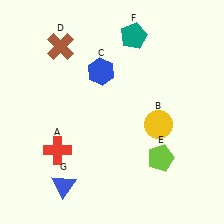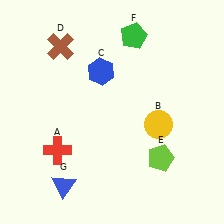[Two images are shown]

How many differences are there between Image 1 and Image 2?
There is 1 difference between the two images.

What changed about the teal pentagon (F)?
In Image 1, F is teal. In Image 2, it changed to green.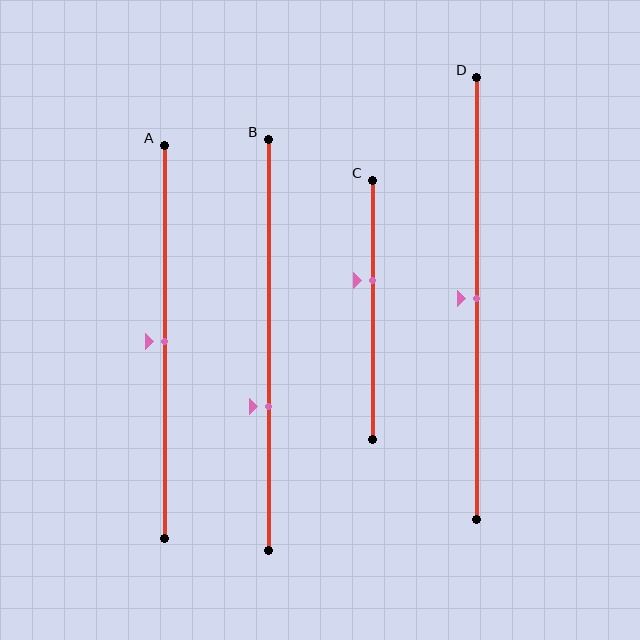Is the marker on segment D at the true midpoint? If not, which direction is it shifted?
Yes, the marker on segment D is at the true midpoint.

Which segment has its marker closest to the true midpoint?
Segment A has its marker closest to the true midpoint.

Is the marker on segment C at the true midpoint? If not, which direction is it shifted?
No, the marker on segment C is shifted upward by about 11% of the segment length.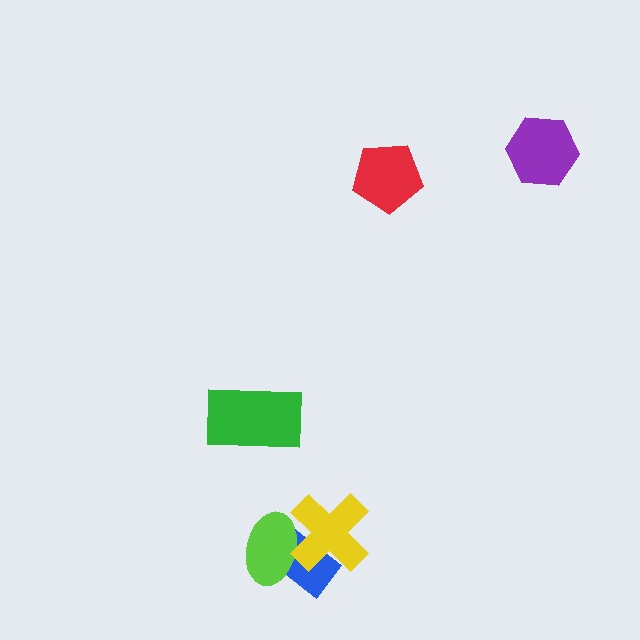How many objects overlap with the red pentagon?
0 objects overlap with the red pentagon.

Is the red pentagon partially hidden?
No, no other shape covers it.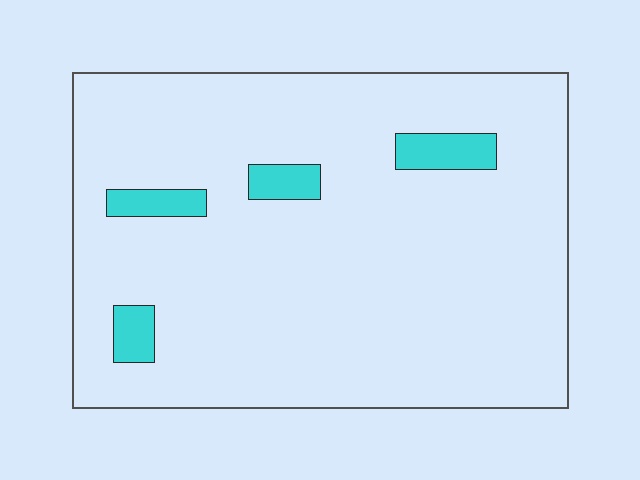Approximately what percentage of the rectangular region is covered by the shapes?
Approximately 5%.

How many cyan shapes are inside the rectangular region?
4.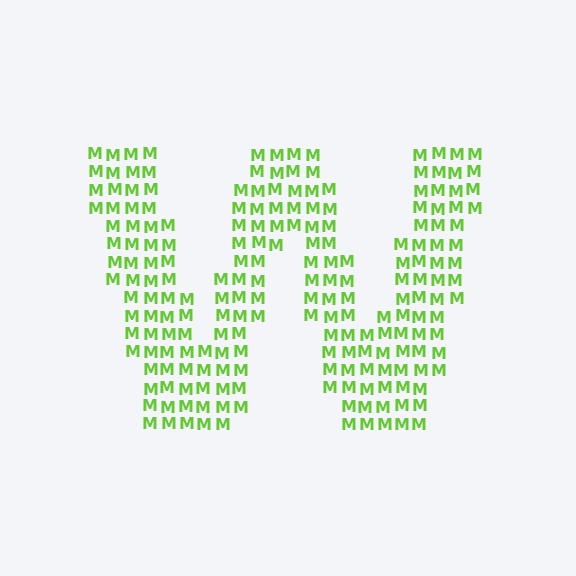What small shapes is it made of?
It is made of small letter M's.